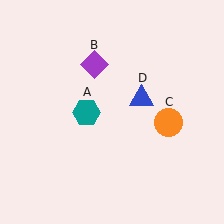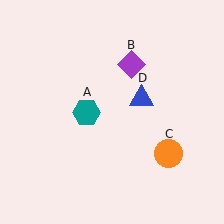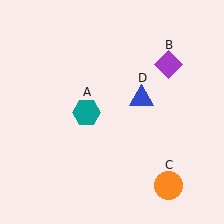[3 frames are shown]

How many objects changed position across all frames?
2 objects changed position: purple diamond (object B), orange circle (object C).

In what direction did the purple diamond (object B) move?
The purple diamond (object B) moved right.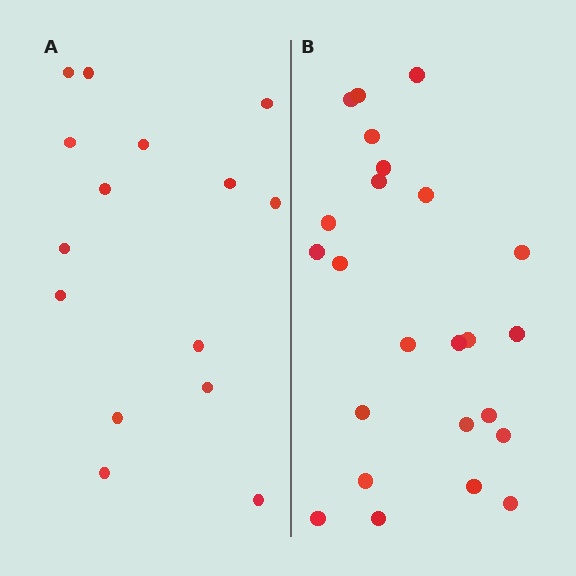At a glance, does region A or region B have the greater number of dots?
Region B (the right region) has more dots.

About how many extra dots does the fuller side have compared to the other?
Region B has roughly 8 or so more dots than region A.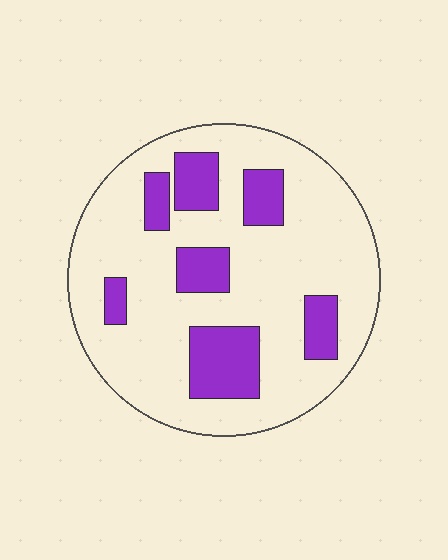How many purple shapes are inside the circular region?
7.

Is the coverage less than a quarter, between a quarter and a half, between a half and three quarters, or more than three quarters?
Less than a quarter.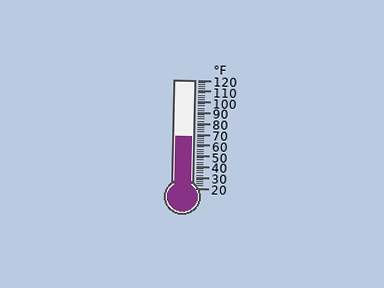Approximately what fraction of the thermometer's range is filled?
The thermometer is filled to approximately 50% of its range.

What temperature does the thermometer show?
The thermometer shows approximately 68°F.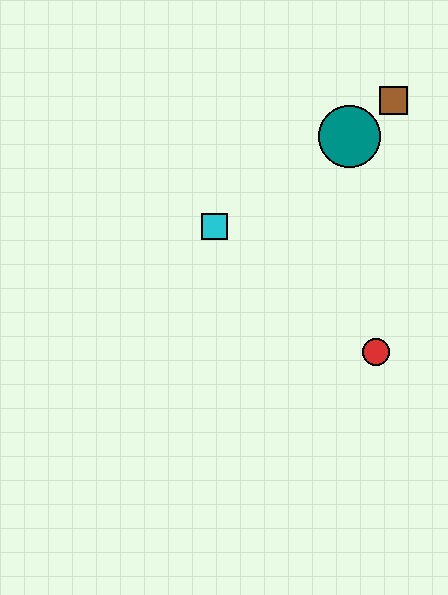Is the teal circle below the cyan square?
No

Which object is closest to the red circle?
The cyan square is closest to the red circle.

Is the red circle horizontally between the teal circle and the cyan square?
No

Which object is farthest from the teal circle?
The red circle is farthest from the teal circle.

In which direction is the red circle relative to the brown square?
The red circle is below the brown square.